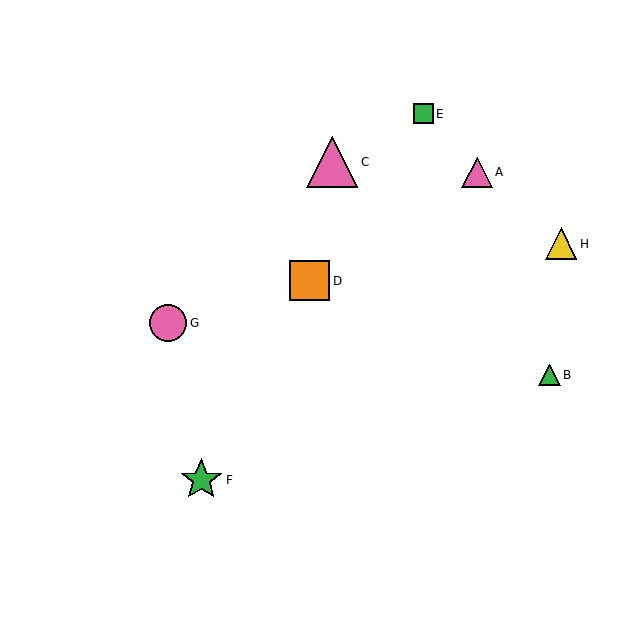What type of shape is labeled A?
Shape A is a pink triangle.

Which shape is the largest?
The pink triangle (labeled C) is the largest.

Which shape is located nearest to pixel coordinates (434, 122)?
The green square (labeled E) at (423, 114) is nearest to that location.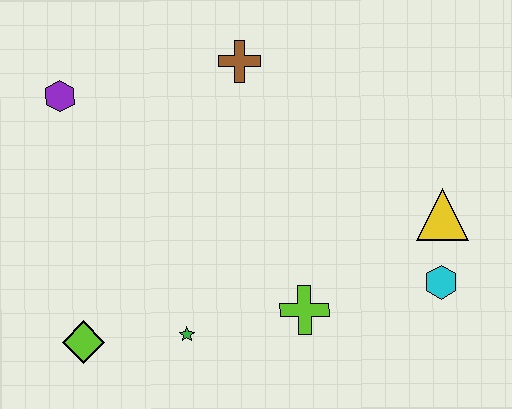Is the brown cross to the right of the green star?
Yes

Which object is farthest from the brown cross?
The lime diamond is farthest from the brown cross.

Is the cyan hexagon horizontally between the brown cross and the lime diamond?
No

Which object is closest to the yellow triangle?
The cyan hexagon is closest to the yellow triangle.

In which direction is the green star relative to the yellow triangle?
The green star is to the left of the yellow triangle.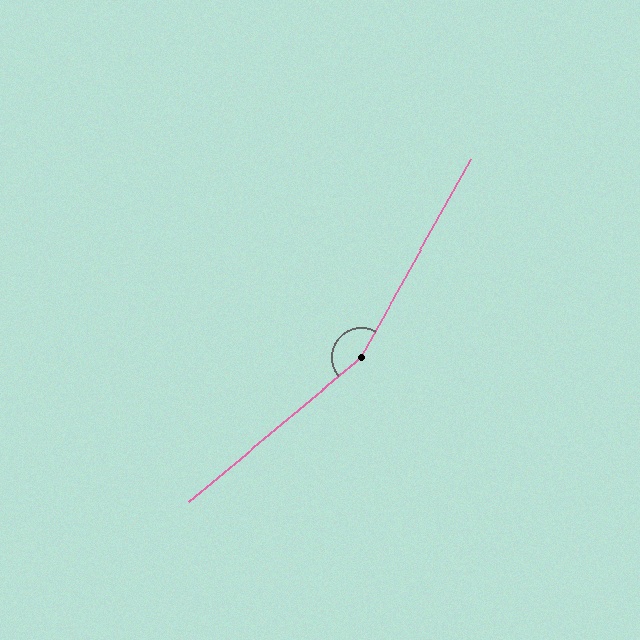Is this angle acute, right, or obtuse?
It is obtuse.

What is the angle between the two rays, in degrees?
Approximately 159 degrees.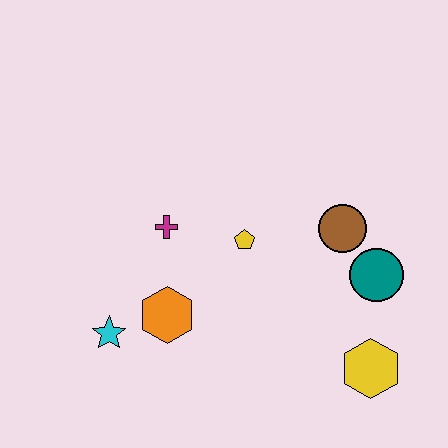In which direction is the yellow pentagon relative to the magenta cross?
The yellow pentagon is to the right of the magenta cross.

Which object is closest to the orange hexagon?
The cyan star is closest to the orange hexagon.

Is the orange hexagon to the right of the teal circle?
No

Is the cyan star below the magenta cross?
Yes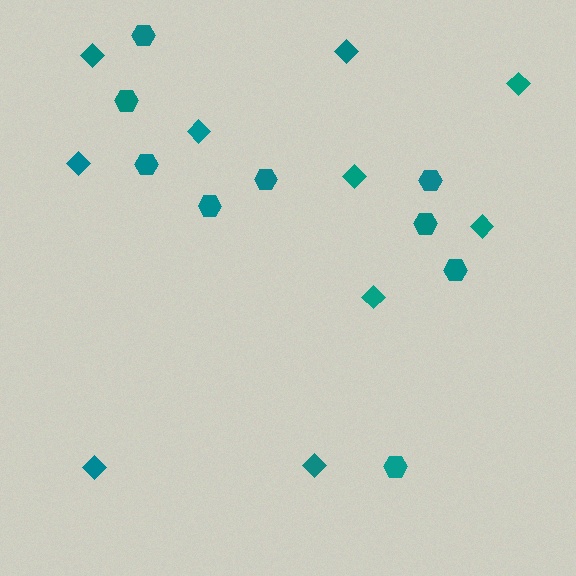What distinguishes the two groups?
There are 2 groups: one group of diamonds (10) and one group of hexagons (9).